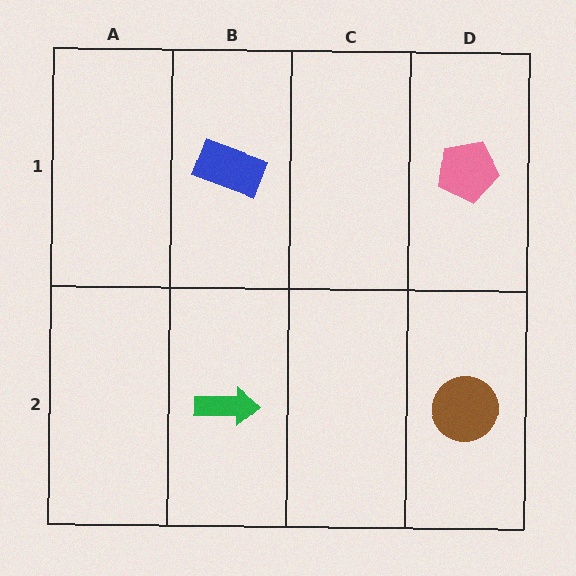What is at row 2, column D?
A brown circle.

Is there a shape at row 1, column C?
No, that cell is empty.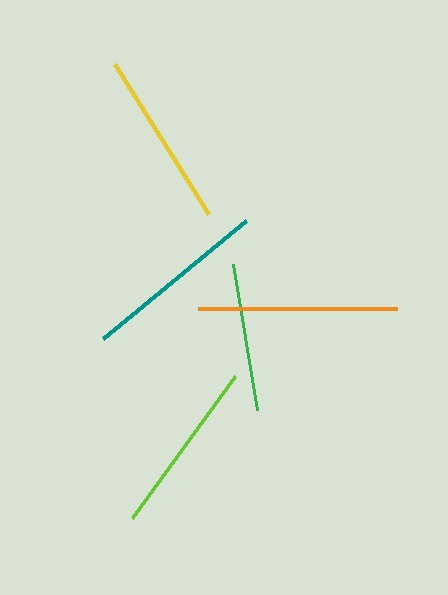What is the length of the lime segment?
The lime segment is approximately 175 pixels long.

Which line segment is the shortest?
The green line is the shortest at approximately 148 pixels.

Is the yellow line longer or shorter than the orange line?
The orange line is longer than the yellow line.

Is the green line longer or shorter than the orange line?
The orange line is longer than the green line.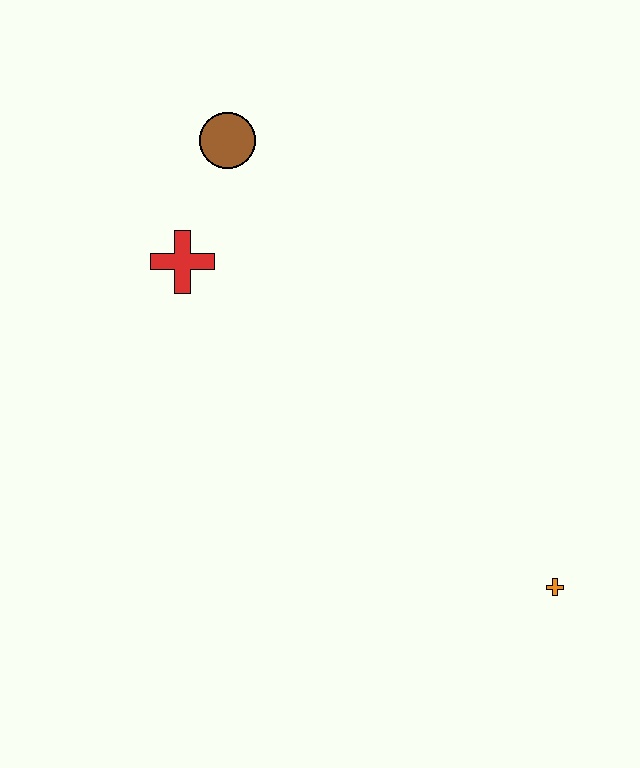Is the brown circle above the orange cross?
Yes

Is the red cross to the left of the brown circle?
Yes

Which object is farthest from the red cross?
The orange cross is farthest from the red cross.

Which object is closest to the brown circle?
The red cross is closest to the brown circle.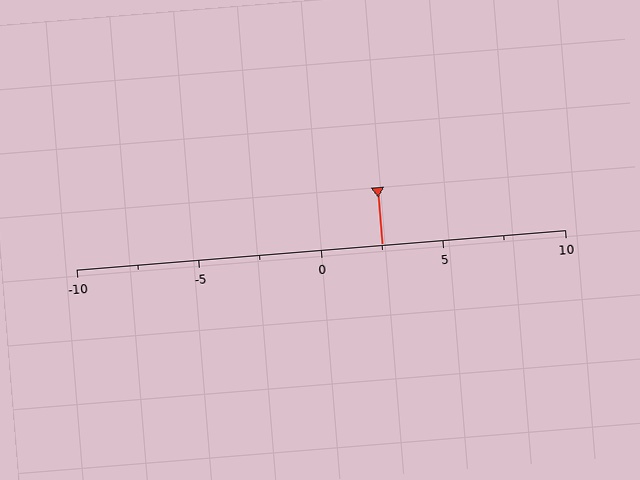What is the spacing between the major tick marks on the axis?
The major ticks are spaced 5 apart.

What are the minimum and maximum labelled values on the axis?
The axis runs from -10 to 10.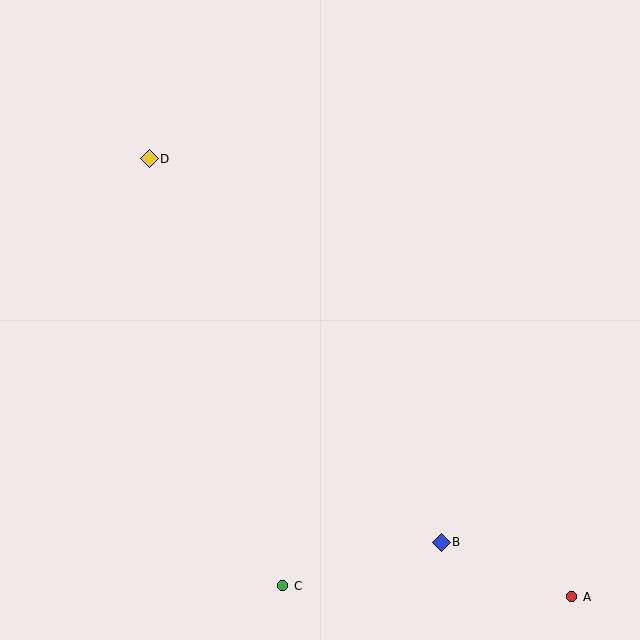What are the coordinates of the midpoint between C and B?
The midpoint between C and B is at (362, 564).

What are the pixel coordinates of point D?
Point D is at (149, 159).